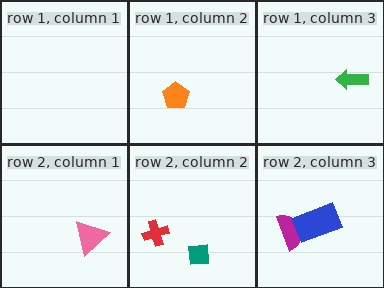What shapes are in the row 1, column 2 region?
The orange pentagon.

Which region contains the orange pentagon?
The row 1, column 2 region.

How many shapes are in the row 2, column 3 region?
2.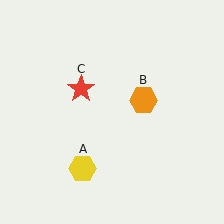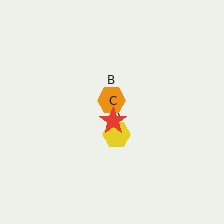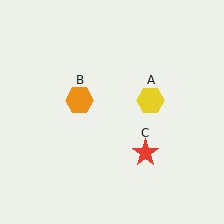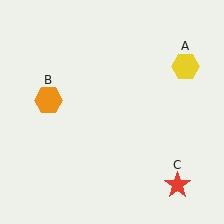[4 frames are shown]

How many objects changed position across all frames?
3 objects changed position: yellow hexagon (object A), orange hexagon (object B), red star (object C).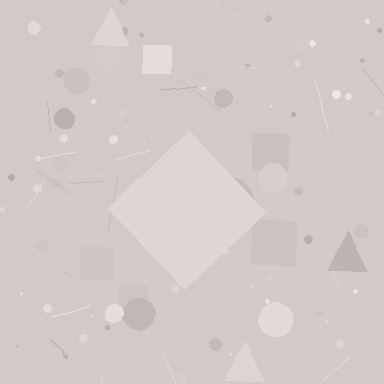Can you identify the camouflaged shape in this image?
The camouflaged shape is a diamond.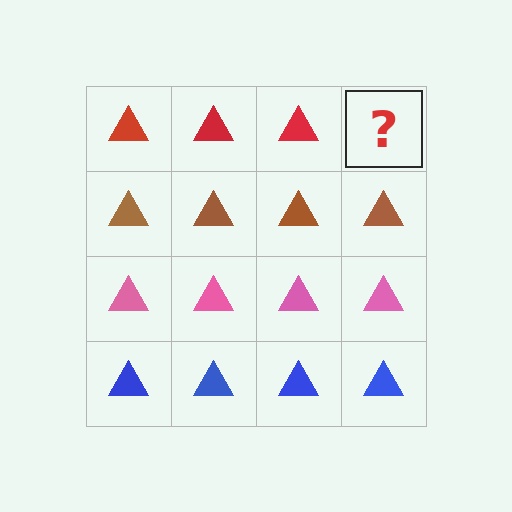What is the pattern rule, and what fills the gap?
The rule is that each row has a consistent color. The gap should be filled with a red triangle.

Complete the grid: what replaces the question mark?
The question mark should be replaced with a red triangle.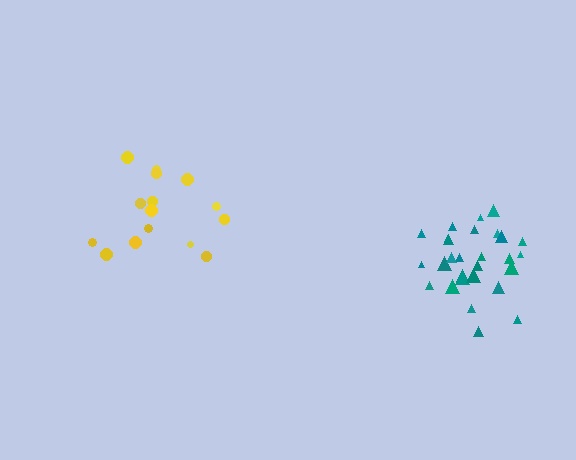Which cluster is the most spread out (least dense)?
Yellow.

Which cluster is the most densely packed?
Teal.